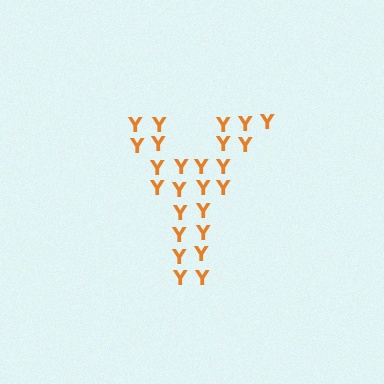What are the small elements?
The small elements are letter Y's.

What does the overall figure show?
The overall figure shows the letter Y.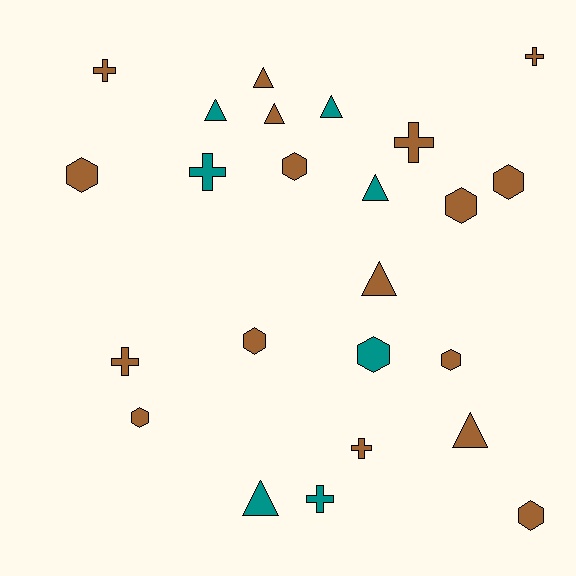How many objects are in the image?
There are 24 objects.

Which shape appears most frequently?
Hexagon, with 9 objects.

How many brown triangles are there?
There are 4 brown triangles.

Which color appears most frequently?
Brown, with 17 objects.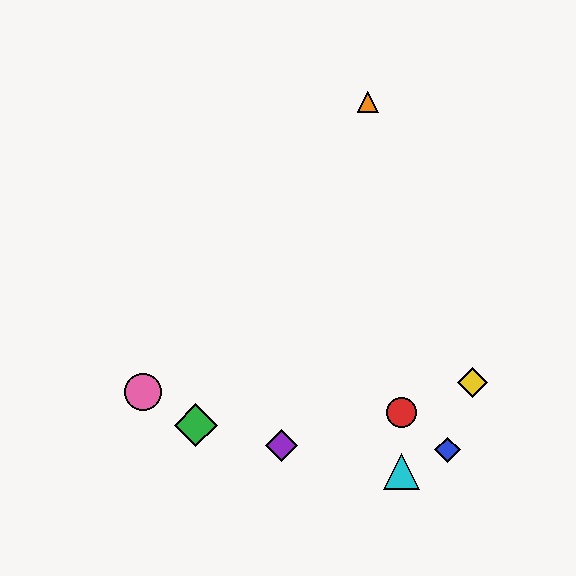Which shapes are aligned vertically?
The red circle, the cyan triangle are aligned vertically.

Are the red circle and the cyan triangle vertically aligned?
Yes, both are at x≈402.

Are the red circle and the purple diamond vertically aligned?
No, the red circle is at x≈402 and the purple diamond is at x≈282.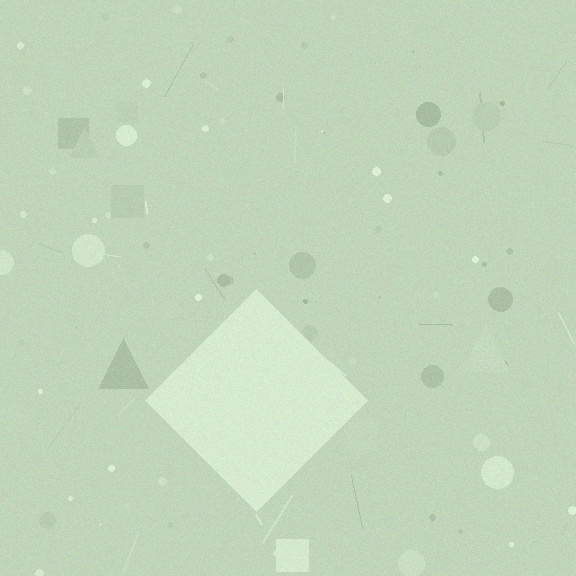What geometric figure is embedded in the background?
A diamond is embedded in the background.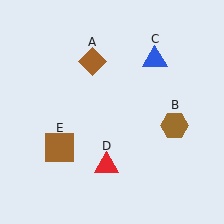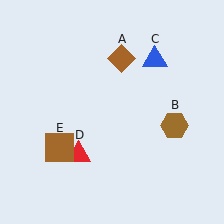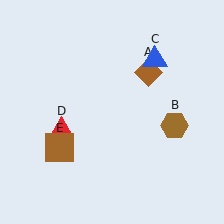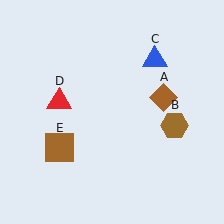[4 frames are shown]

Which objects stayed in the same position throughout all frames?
Brown hexagon (object B) and blue triangle (object C) and brown square (object E) remained stationary.